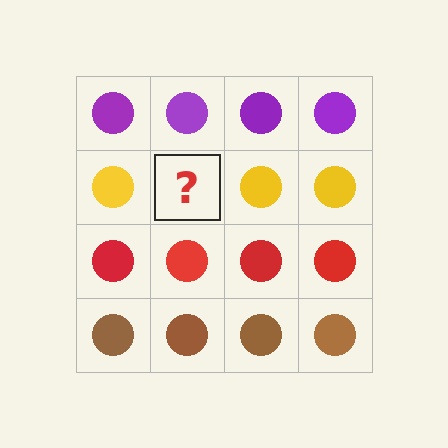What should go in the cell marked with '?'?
The missing cell should contain a yellow circle.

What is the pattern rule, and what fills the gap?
The rule is that each row has a consistent color. The gap should be filled with a yellow circle.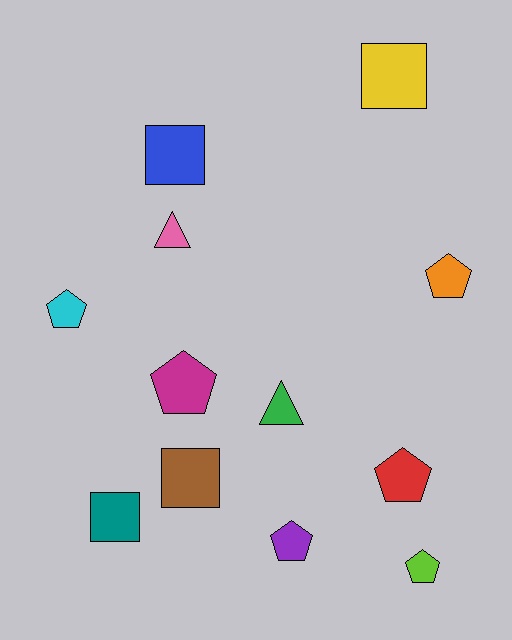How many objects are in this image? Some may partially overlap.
There are 12 objects.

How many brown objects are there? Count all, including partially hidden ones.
There is 1 brown object.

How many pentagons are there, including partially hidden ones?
There are 6 pentagons.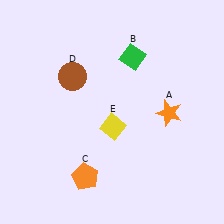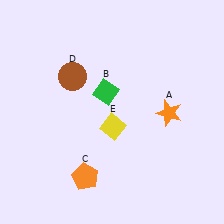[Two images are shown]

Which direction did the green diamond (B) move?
The green diamond (B) moved down.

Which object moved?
The green diamond (B) moved down.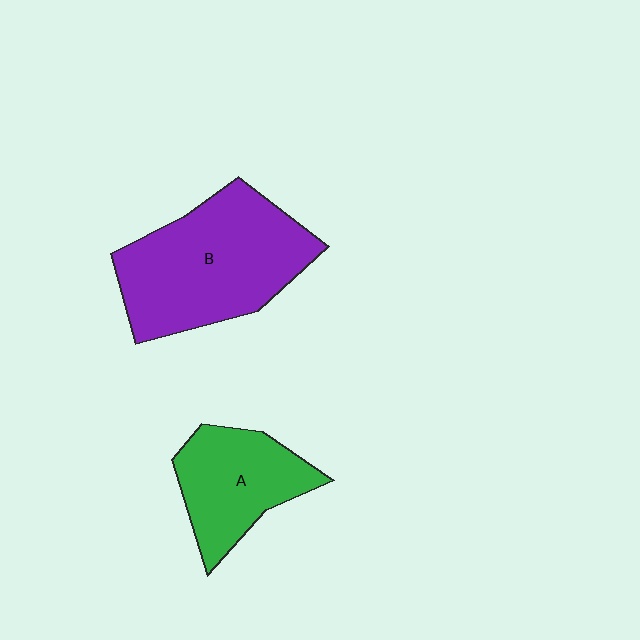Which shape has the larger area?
Shape B (purple).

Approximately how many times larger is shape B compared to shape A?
Approximately 1.7 times.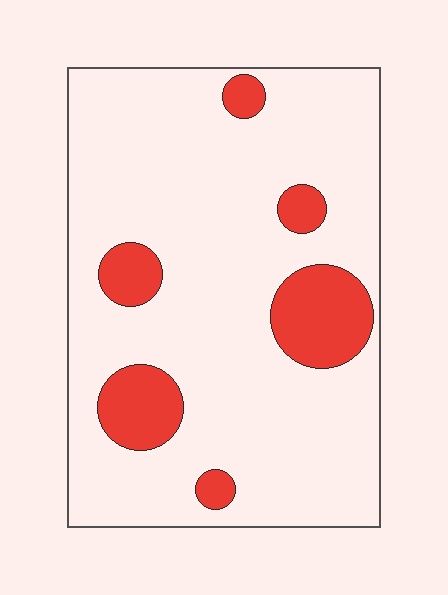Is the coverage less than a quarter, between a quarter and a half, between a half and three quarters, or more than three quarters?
Less than a quarter.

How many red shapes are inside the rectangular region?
6.